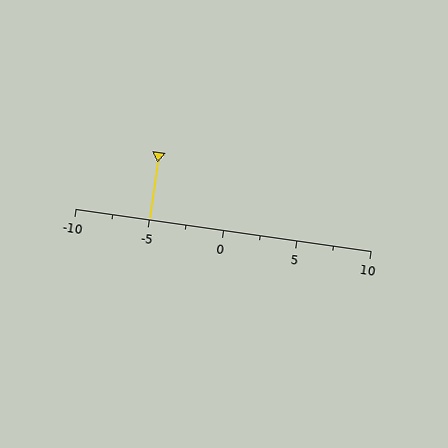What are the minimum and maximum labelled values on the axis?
The axis runs from -10 to 10.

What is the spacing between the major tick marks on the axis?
The major ticks are spaced 5 apart.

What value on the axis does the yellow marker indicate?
The marker indicates approximately -5.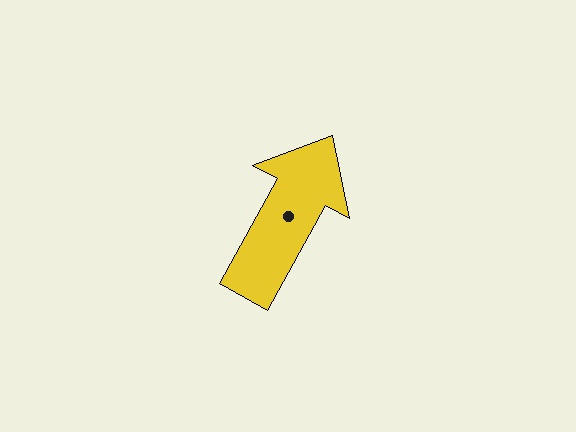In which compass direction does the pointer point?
Northeast.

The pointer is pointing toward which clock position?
Roughly 1 o'clock.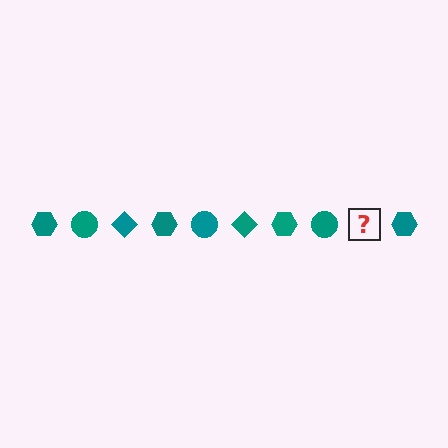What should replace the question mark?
The question mark should be replaced with a teal diamond.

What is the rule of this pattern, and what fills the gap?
The rule is that the pattern cycles through hexagon, circle, diamond shapes in teal. The gap should be filled with a teal diamond.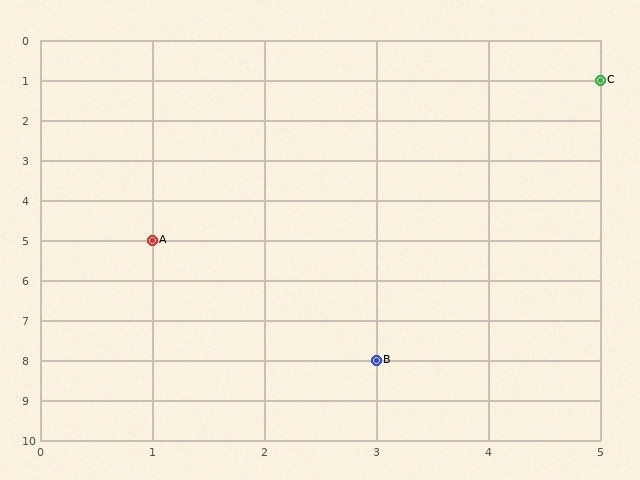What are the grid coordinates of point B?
Point B is at grid coordinates (3, 8).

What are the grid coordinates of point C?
Point C is at grid coordinates (5, 1).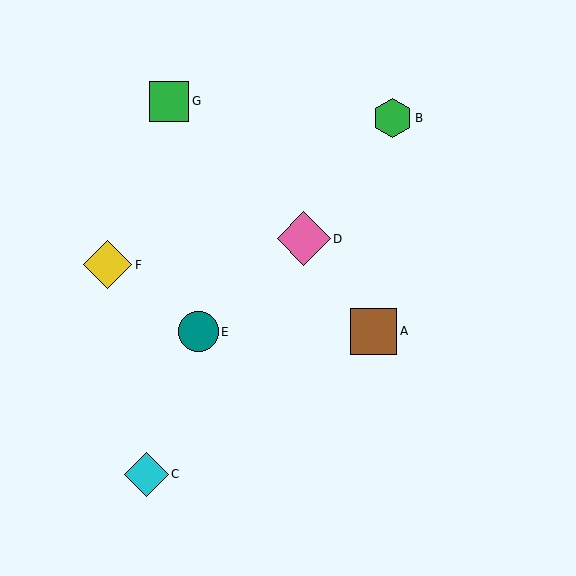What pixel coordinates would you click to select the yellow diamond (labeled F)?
Click at (108, 265) to select the yellow diamond F.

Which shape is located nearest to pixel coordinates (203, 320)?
The teal circle (labeled E) at (198, 332) is nearest to that location.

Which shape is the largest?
The pink diamond (labeled D) is the largest.